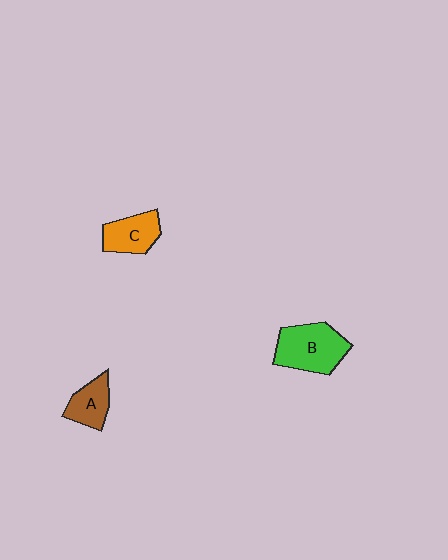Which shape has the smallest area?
Shape A (brown).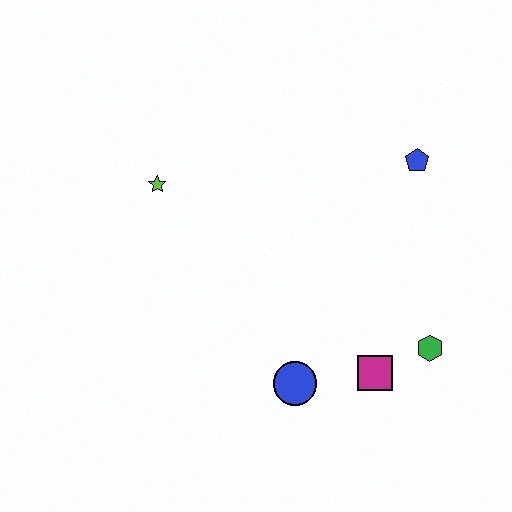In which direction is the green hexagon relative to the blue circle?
The green hexagon is to the right of the blue circle.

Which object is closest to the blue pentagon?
The green hexagon is closest to the blue pentagon.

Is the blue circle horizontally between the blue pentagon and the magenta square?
No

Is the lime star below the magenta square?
No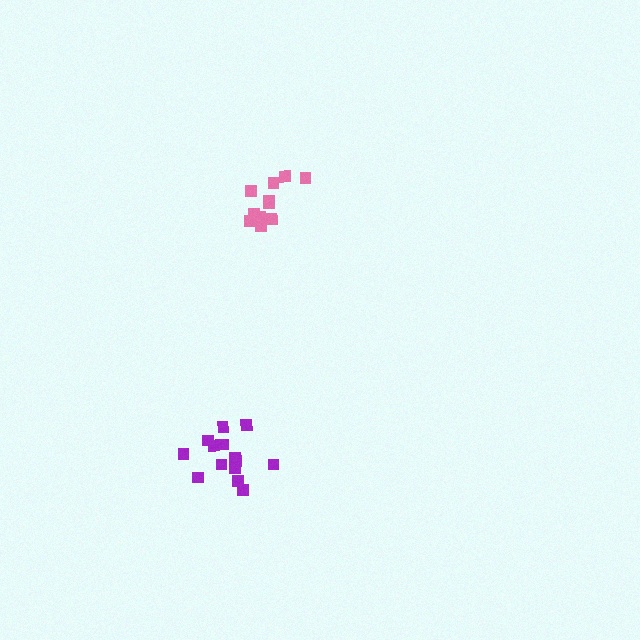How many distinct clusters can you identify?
There are 2 distinct clusters.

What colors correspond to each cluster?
The clusters are colored: pink, purple.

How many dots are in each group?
Group 1: 11 dots, Group 2: 14 dots (25 total).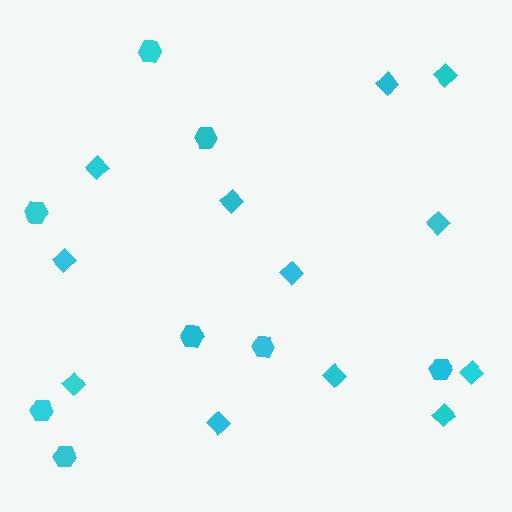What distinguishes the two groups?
There are 2 groups: one group of diamonds (12) and one group of hexagons (8).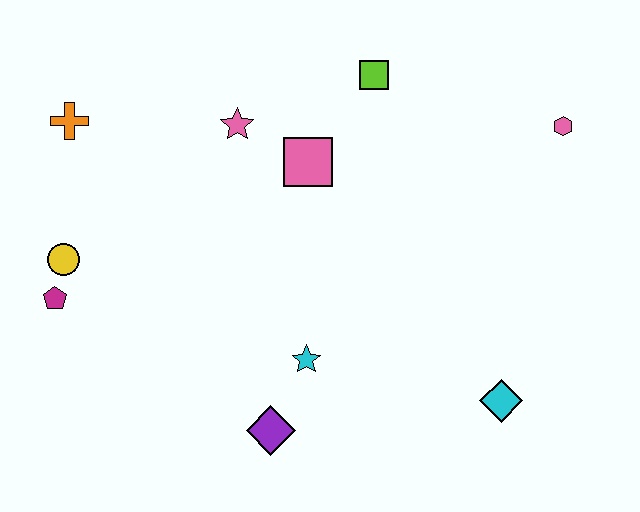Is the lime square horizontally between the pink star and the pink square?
No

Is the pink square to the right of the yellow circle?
Yes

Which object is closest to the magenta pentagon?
The yellow circle is closest to the magenta pentagon.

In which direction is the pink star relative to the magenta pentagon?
The pink star is to the right of the magenta pentagon.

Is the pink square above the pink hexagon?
No